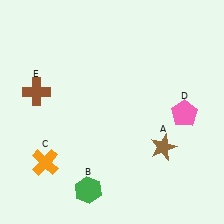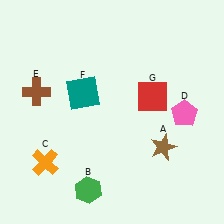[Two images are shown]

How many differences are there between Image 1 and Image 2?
There are 2 differences between the two images.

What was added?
A teal square (F), a red square (G) were added in Image 2.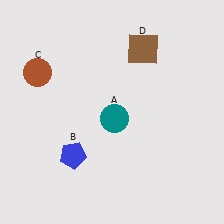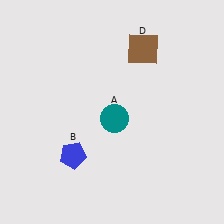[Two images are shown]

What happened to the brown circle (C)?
The brown circle (C) was removed in Image 2. It was in the top-left area of Image 1.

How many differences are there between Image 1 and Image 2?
There is 1 difference between the two images.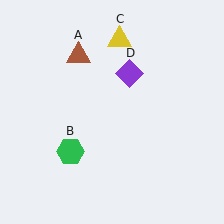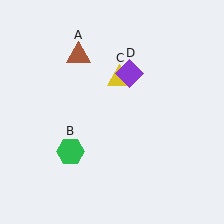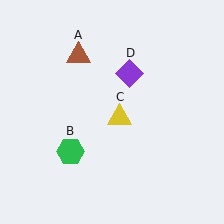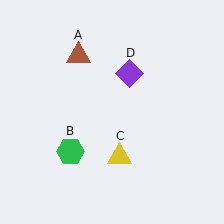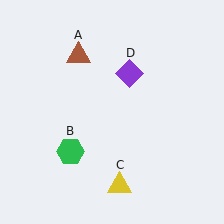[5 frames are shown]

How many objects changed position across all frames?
1 object changed position: yellow triangle (object C).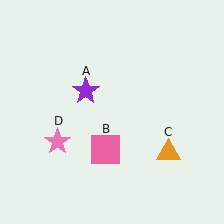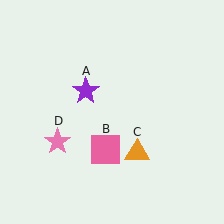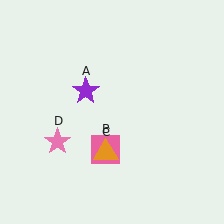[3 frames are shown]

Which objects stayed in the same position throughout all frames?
Purple star (object A) and pink square (object B) and pink star (object D) remained stationary.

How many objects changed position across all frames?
1 object changed position: orange triangle (object C).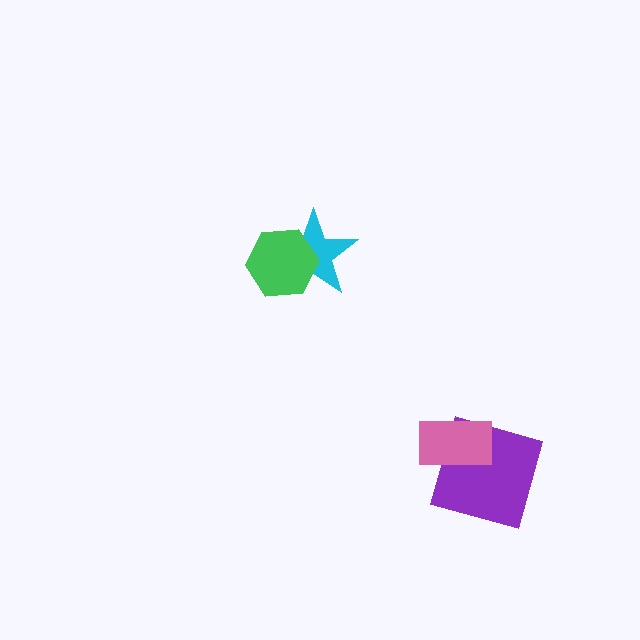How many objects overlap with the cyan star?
1 object overlaps with the cyan star.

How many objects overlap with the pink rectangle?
1 object overlaps with the pink rectangle.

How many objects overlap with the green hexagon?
1 object overlaps with the green hexagon.